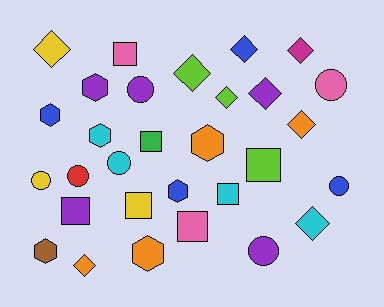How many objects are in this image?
There are 30 objects.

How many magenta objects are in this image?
There is 1 magenta object.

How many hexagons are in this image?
There are 7 hexagons.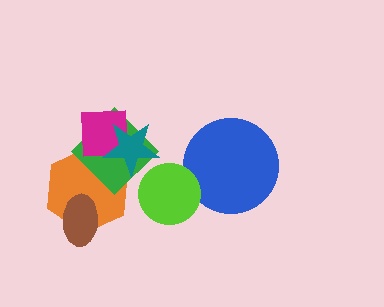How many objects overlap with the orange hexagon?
4 objects overlap with the orange hexagon.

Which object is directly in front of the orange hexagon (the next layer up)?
The brown ellipse is directly in front of the orange hexagon.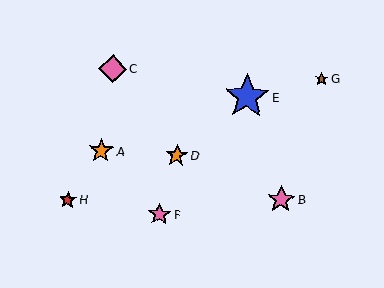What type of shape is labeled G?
Shape G is a brown star.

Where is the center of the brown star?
The center of the brown star is at (321, 79).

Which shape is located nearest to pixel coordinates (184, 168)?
The orange star (labeled D) at (177, 156) is nearest to that location.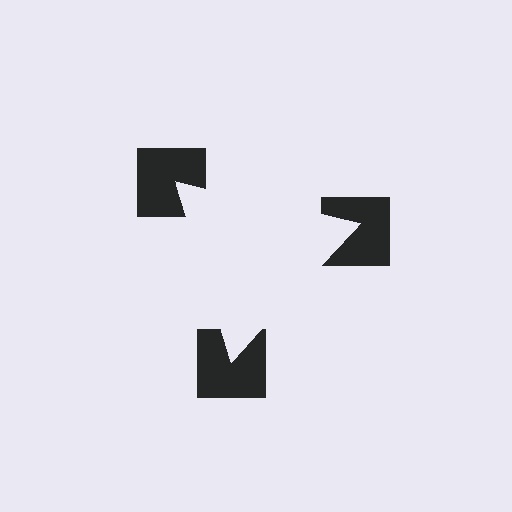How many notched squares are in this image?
There are 3 — one at each vertex of the illusory triangle.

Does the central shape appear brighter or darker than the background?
It typically appears slightly brighter than the background, even though no actual brightness change is drawn.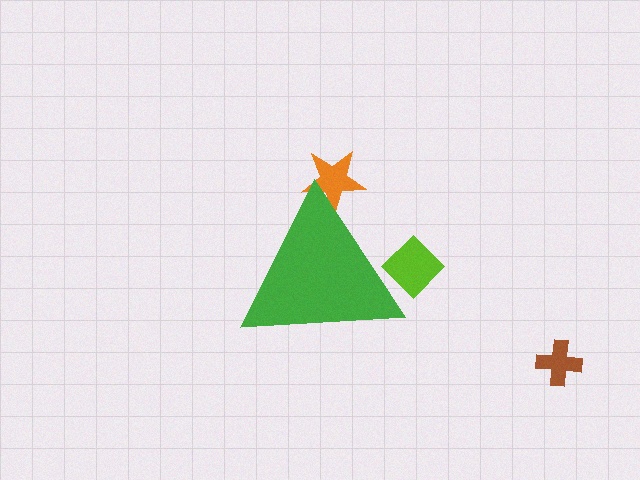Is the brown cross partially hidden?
No, the brown cross is fully visible.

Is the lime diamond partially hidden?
Yes, the lime diamond is partially hidden behind the green triangle.